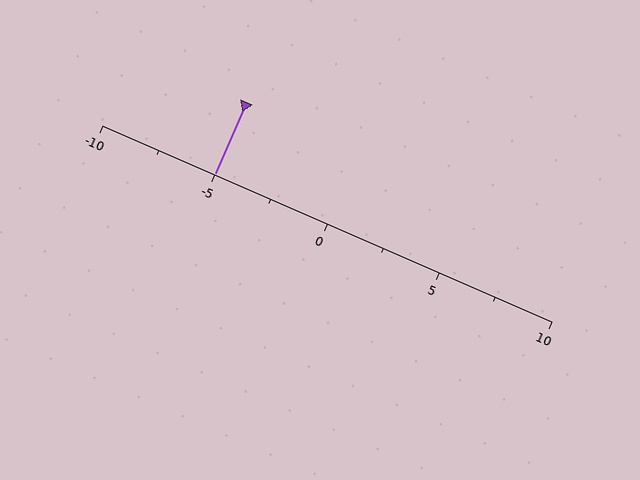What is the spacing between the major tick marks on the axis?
The major ticks are spaced 5 apart.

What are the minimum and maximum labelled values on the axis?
The axis runs from -10 to 10.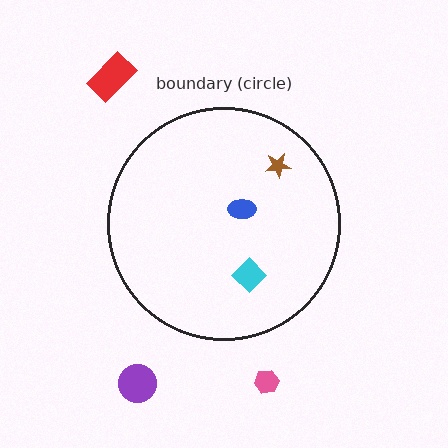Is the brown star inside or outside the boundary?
Inside.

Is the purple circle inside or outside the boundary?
Outside.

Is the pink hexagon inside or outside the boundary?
Outside.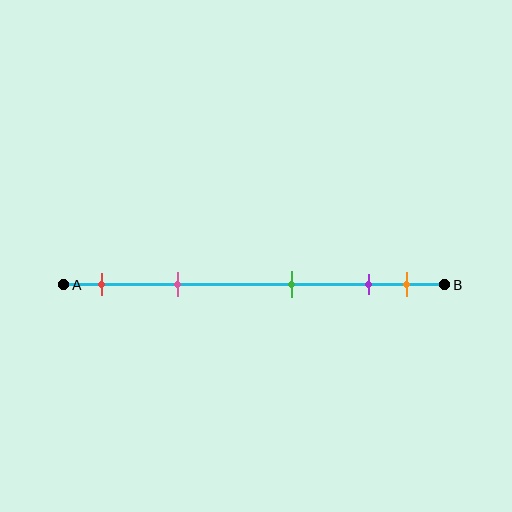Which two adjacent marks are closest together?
The purple and orange marks are the closest adjacent pair.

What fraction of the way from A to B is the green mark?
The green mark is approximately 60% (0.6) of the way from A to B.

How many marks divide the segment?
There are 5 marks dividing the segment.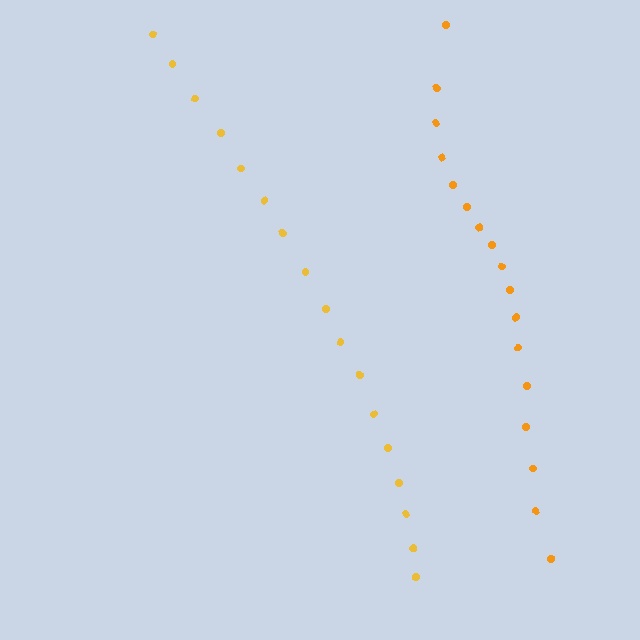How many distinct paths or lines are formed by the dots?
There are 2 distinct paths.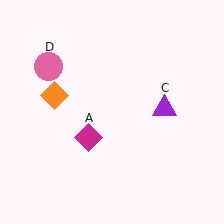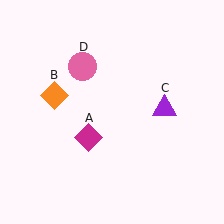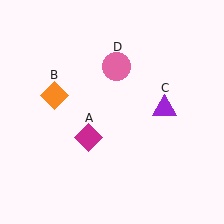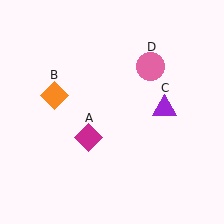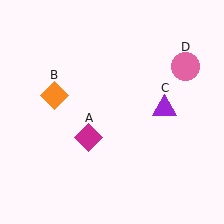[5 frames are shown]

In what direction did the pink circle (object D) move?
The pink circle (object D) moved right.